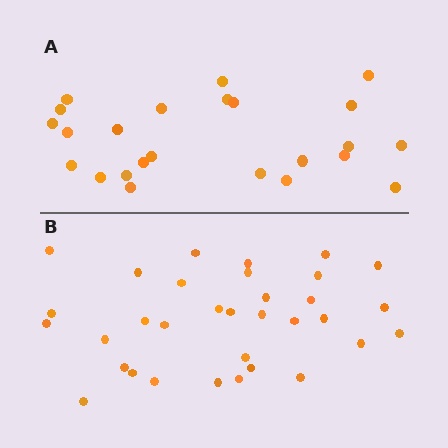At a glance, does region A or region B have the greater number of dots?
Region B (the bottom region) has more dots.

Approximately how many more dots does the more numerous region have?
Region B has roughly 8 or so more dots than region A.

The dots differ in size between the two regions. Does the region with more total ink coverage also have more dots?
No. Region A has more total ink coverage because its dots are larger, but region B actually contains more individual dots. Total area can be misleading — the number of items is what matters here.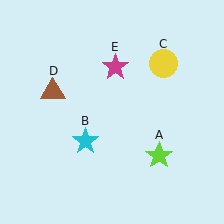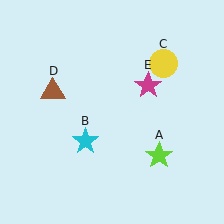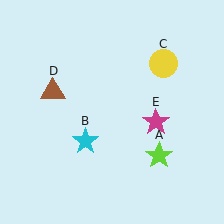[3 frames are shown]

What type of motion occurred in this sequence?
The magenta star (object E) rotated clockwise around the center of the scene.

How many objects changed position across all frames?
1 object changed position: magenta star (object E).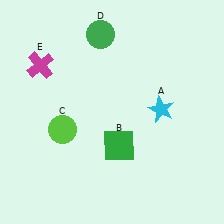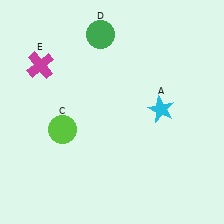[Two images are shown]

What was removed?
The green square (B) was removed in Image 2.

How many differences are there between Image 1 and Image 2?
There is 1 difference between the two images.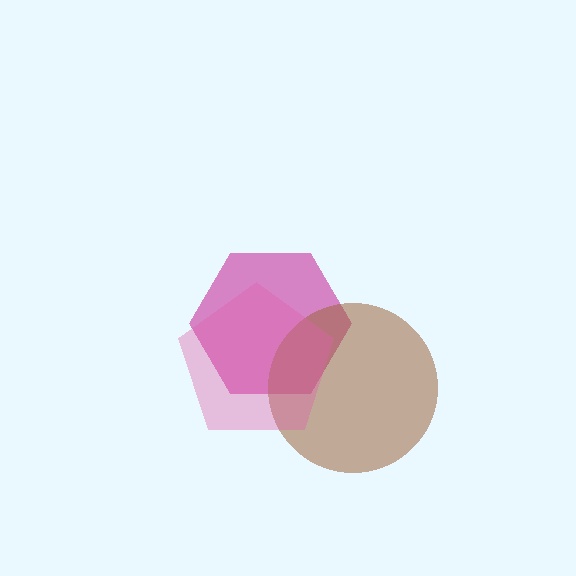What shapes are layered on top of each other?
The layered shapes are: a magenta hexagon, a brown circle, a pink pentagon.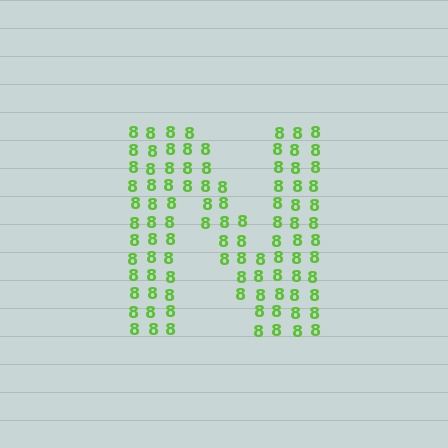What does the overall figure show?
The overall figure shows the letter N.